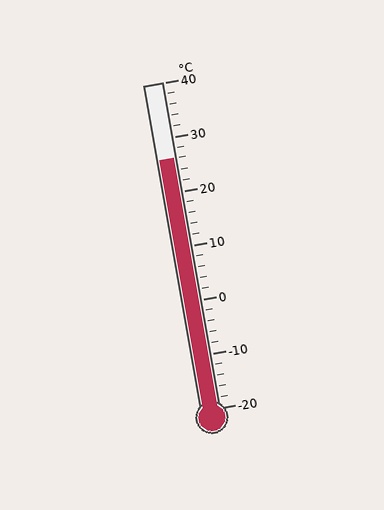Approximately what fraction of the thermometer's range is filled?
The thermometer is filled to approximately 75% of its range.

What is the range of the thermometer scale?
The thermometer scale ranges from -20°C to 40°C.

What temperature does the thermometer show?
The thermometer shows approximately 26°C.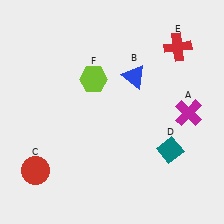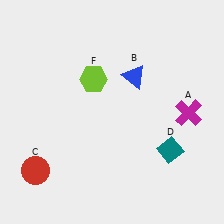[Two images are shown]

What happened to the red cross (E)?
The red cross (E) was removed in Image 2. It was in the top-right area of Image 1.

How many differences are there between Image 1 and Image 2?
There is 1 difference between the two images.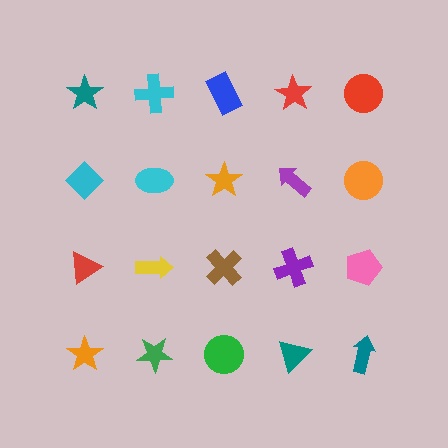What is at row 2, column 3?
An orange star.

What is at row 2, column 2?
A cyan ellipse.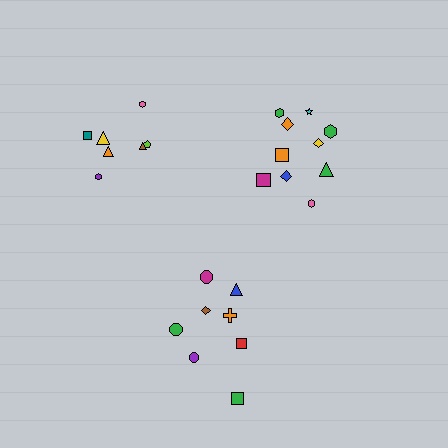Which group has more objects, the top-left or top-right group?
The top-right group.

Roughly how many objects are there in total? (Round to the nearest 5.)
Roughly 25 objects in total.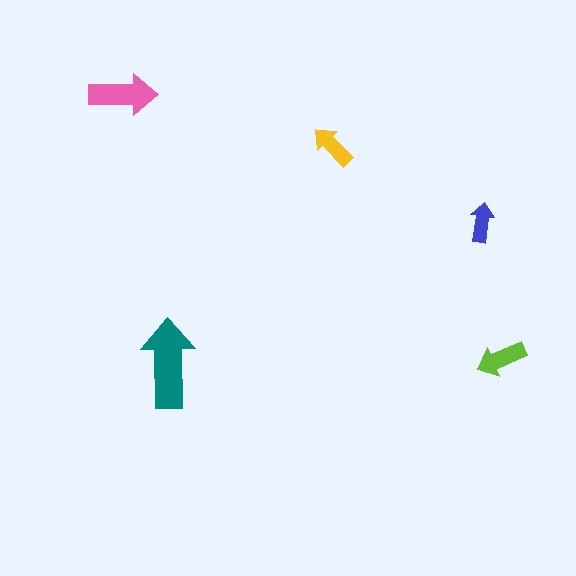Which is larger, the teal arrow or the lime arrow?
The teal one.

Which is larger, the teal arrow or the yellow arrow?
The teal one.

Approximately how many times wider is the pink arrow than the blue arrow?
About 1.5 times wider.